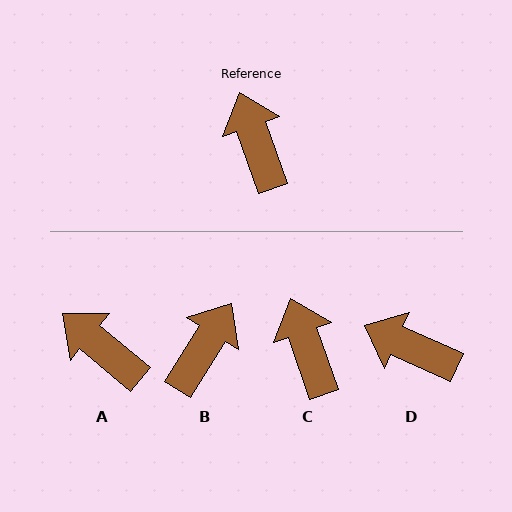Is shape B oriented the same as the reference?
No, it is off by about 51 degrees.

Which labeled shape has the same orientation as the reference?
C.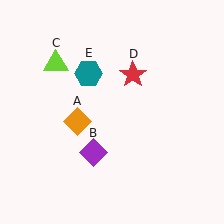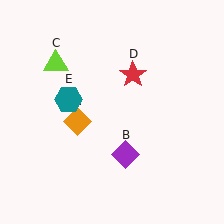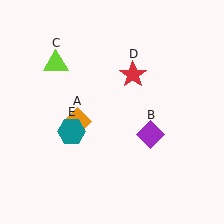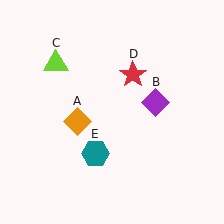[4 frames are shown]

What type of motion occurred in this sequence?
The purple diamond (object B), teal hexagon (object E) rotated counterclockwise around the center of the scene.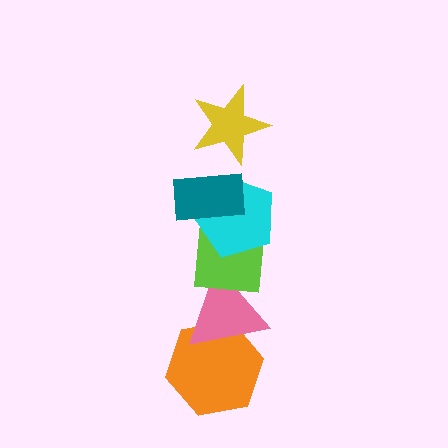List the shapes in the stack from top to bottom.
From top to bottom: the yellow star, the teal rectangle, the cyan pentagon, the lime square, the pink triangle, the orange hexagon.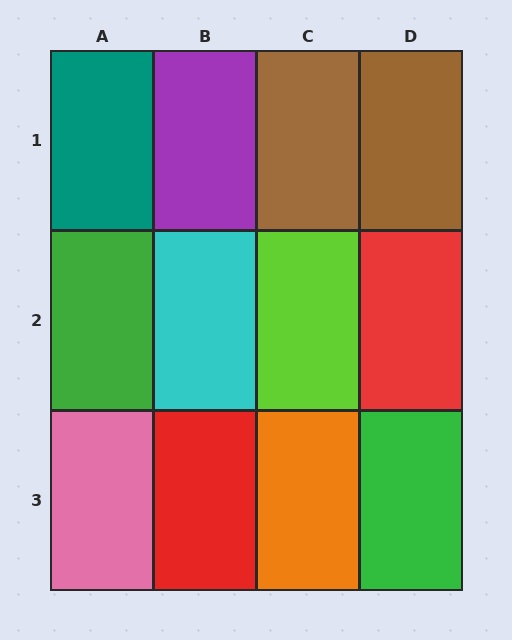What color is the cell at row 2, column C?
Lime.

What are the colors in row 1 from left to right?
Teal, purple, brown, brown.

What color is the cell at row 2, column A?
Green.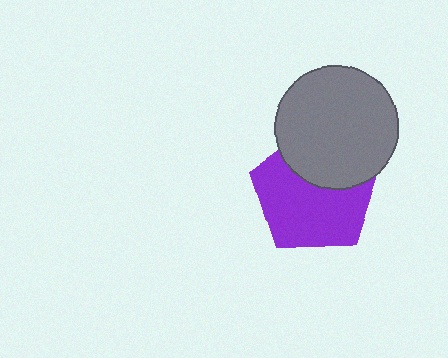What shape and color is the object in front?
The object in front is a gray circle.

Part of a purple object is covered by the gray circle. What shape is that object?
It is a pentagon.